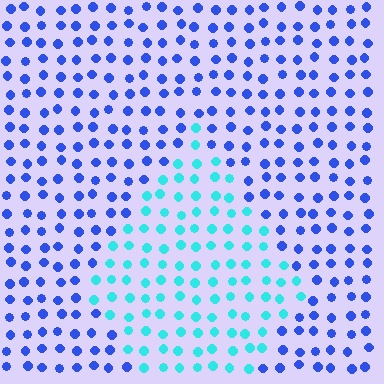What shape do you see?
I see a diamond.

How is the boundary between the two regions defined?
The boundary is defined purely by a slight shift in hue (about 50 degrees). Spacing, size, and orientation are identical on both sides.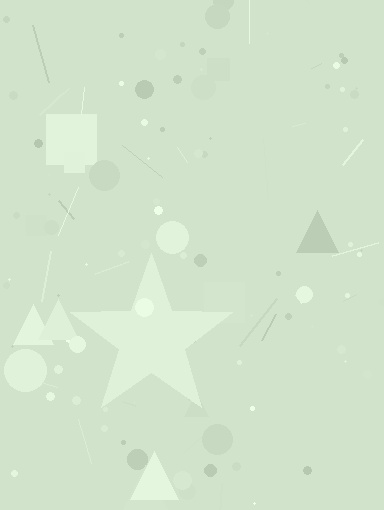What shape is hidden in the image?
A star is hidden in the image.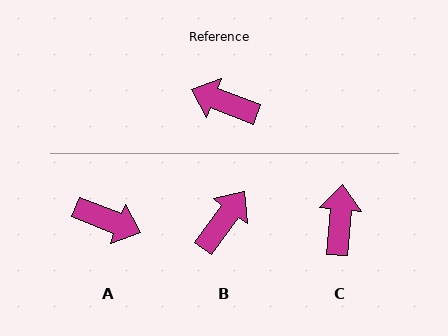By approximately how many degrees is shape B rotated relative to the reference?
Approximately 105 degrees clockwise.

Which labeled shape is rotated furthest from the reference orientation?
A, about 180 degrees away.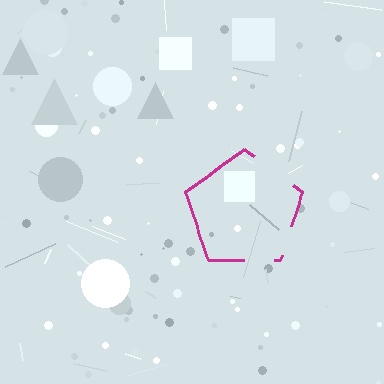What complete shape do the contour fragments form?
The contour fragments form a pentagon.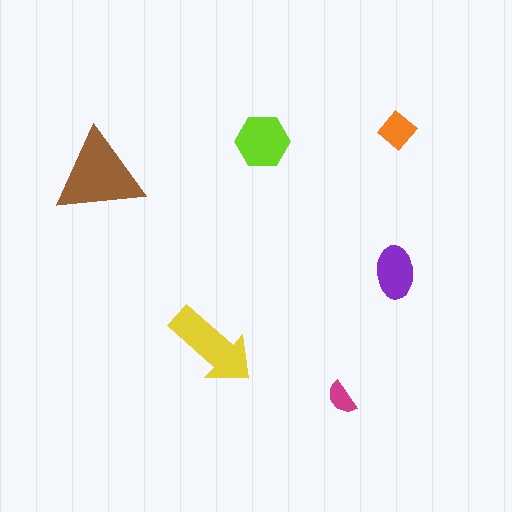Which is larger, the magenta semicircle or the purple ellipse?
The purple ellipse.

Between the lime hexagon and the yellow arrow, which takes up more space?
The yellow arrow.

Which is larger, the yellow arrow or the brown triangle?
The brown triangle.